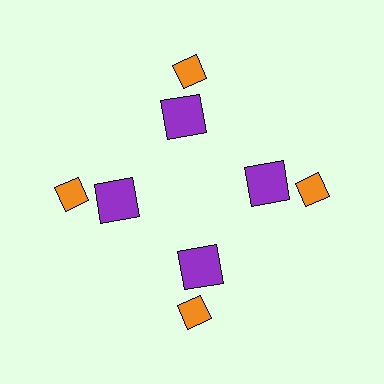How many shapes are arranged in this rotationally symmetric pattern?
There are 8 shapes, arranged in 4 groups of 2.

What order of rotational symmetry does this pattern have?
This pattern has 4-fold rotational symmetry.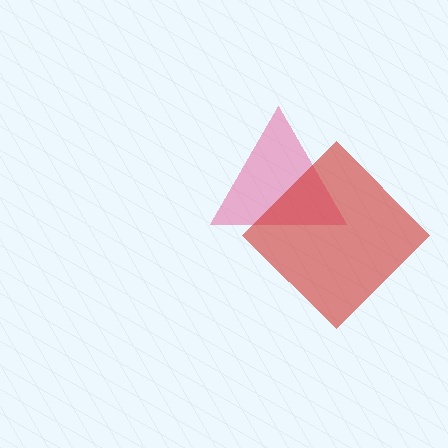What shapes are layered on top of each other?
The layered shapes are: a pink triangle, a red diamond.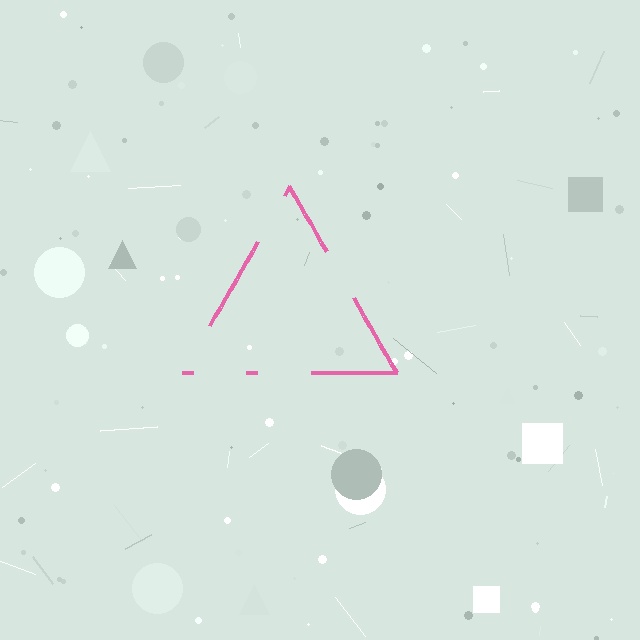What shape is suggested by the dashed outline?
The dashed outline suggests a triangle.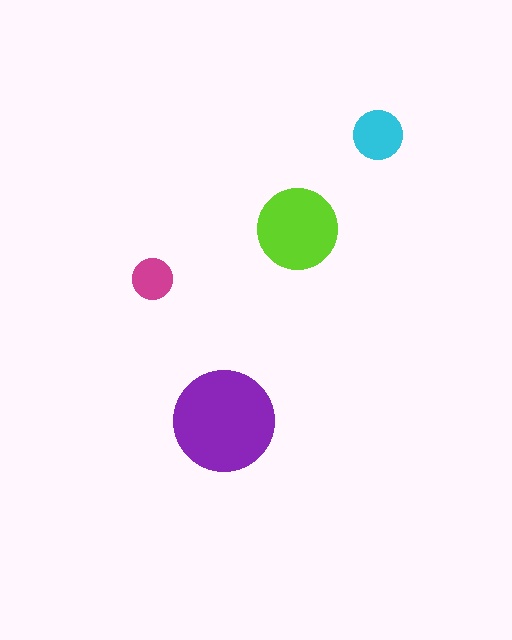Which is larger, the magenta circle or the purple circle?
The purple one.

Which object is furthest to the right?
The cyan circle is rightmost.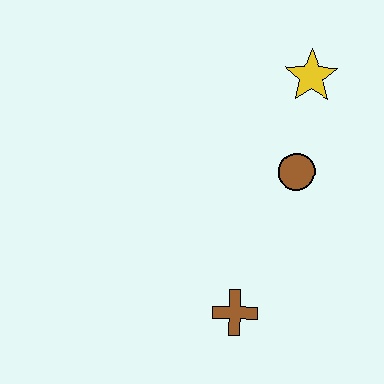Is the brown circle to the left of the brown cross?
No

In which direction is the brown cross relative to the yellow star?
The brown cross is below the yellow star.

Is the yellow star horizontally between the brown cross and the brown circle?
No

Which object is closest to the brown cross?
The brown circle is closest to the brown cross.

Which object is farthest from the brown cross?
The yellow star is farthest from the brown cross.